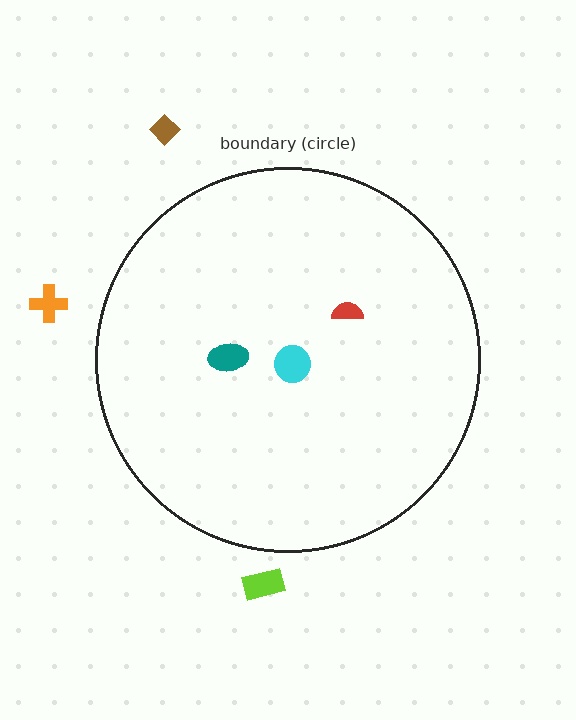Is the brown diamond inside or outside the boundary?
Outside.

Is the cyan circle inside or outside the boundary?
Inside.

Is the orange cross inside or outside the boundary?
Outside.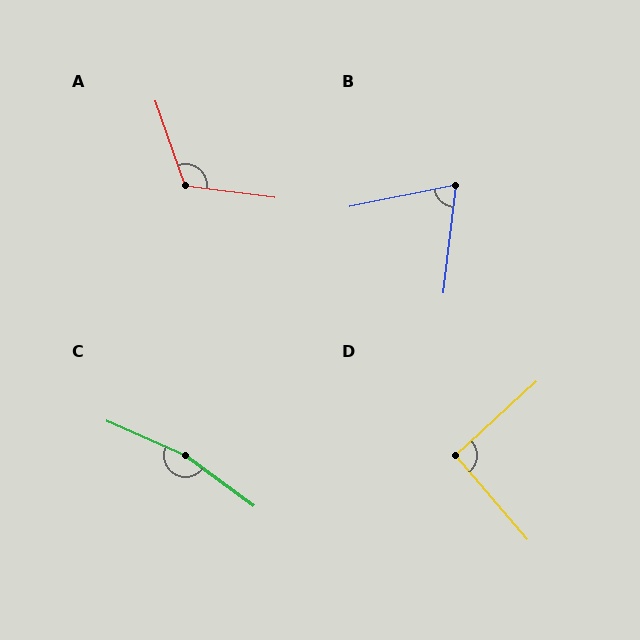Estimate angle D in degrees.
Approximately 92 degrees.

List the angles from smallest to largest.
B (72°), D (92°), A (117°), C (167°).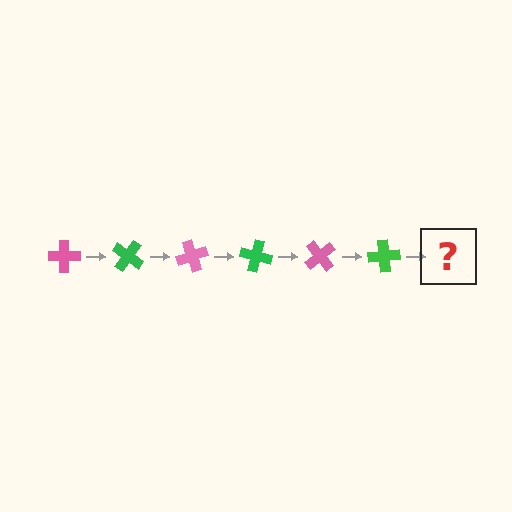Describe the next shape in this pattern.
It should be a pink cross, rotated 210 degrees from the start.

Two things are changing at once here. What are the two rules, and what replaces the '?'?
The two rules are that it rotates 35 degrees each step and the color cycles through pink and green. The '?' should be a pink cross, rotated 210 degrees from the start.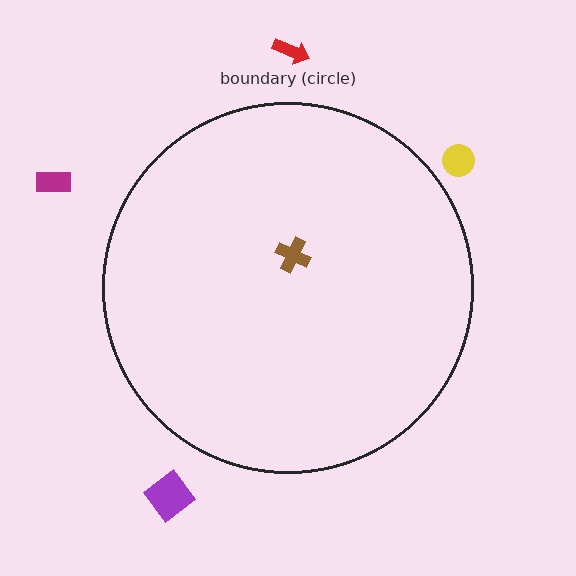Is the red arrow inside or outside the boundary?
Outside.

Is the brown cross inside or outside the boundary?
Inside.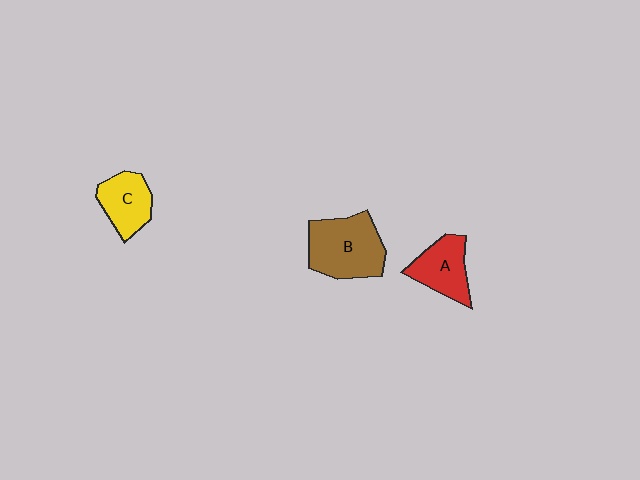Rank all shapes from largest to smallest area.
From largest to smallest: B (brown), A (red), C (yellow).